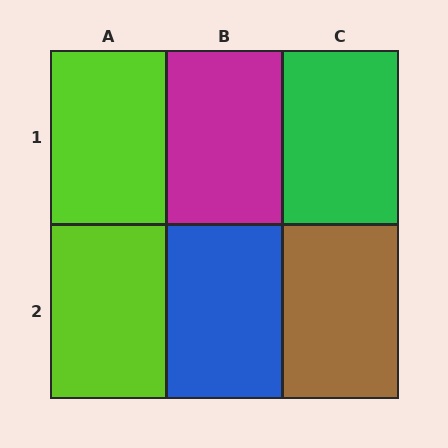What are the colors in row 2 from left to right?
Lime, blue, brown.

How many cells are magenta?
1 cell is magenta.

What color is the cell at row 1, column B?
Magenta.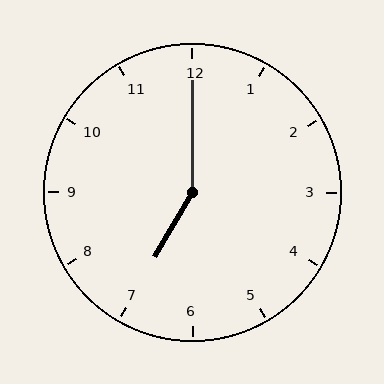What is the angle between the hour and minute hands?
Approximately 150 degrees.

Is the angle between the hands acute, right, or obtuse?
It is obtuse.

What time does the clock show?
7:00.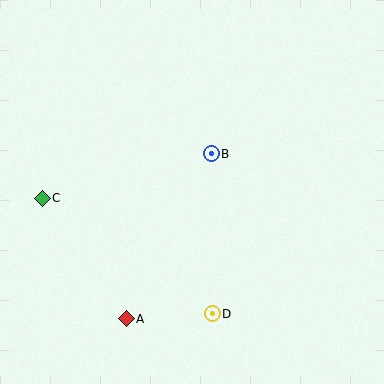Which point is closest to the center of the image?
Point B at (211, 154) is closest to the center.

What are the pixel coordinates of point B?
Point B is at (211, 154).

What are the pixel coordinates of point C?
Point C is at (42, 198).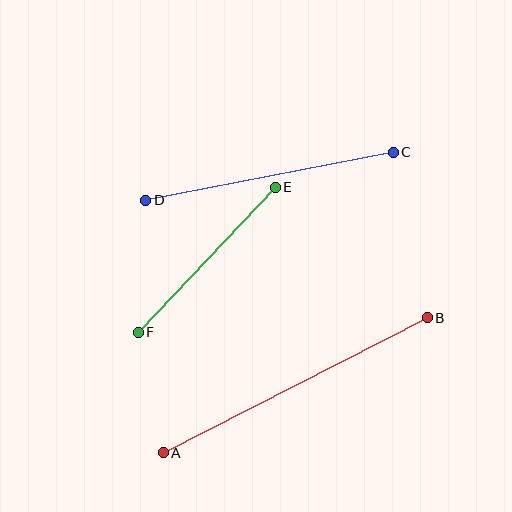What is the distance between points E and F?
The distance is approximately 200 pixels.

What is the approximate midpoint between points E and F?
The midpoint is at approximately (207, 260) pixels.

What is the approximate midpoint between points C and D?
The midpoint is at approximately (270, 176) pixels.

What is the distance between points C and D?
The distance is approximately 252 pixels.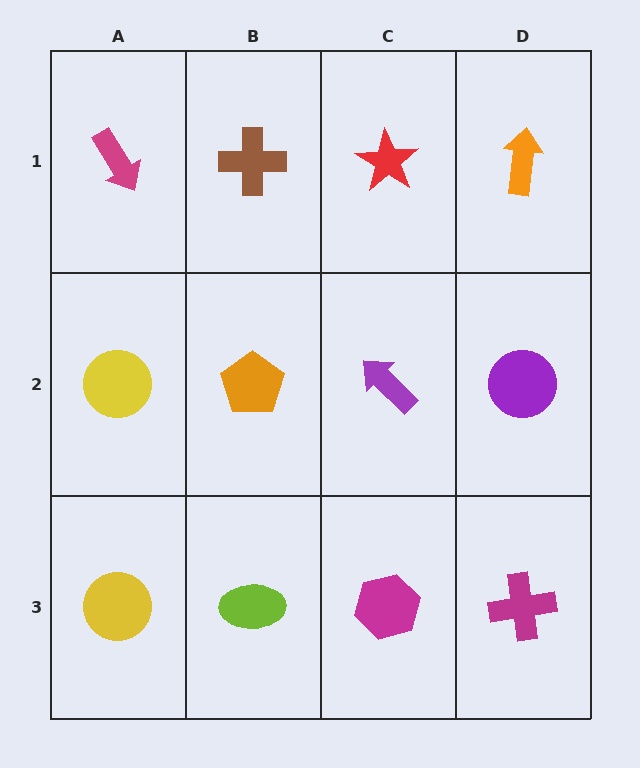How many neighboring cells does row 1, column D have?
2.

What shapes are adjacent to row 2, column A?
A magenta arrow (row 1, column A), a yellow circle (row 3, column A), an orange pentagon (row 2, column B).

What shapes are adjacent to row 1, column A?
A yellow circle (row 2, column A), a brown cross (row 1, column B).